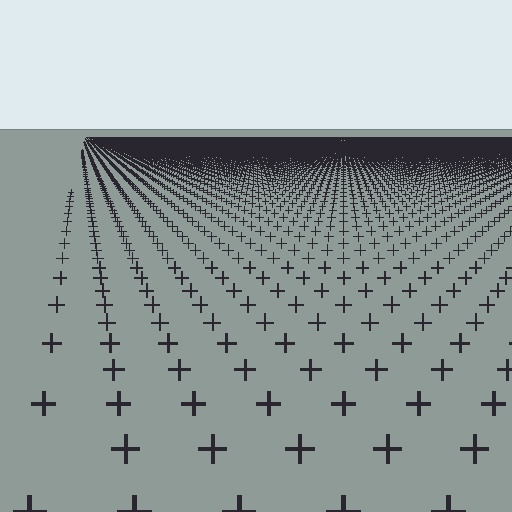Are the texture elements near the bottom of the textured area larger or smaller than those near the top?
Larger. Near the bottom, elements are closer to the viewer and appear at a bigger on-screen size.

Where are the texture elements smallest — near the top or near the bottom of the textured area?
Near the top.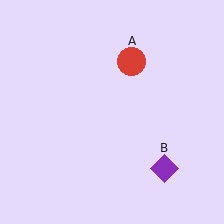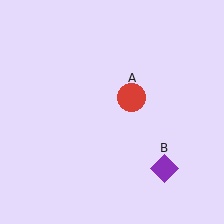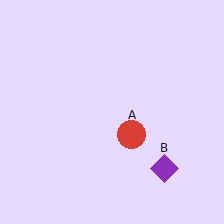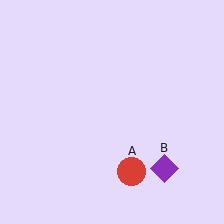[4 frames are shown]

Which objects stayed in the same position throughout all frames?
Purple diamond (object B) remained stationary.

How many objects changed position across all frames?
1 object changed position: red circle (object A).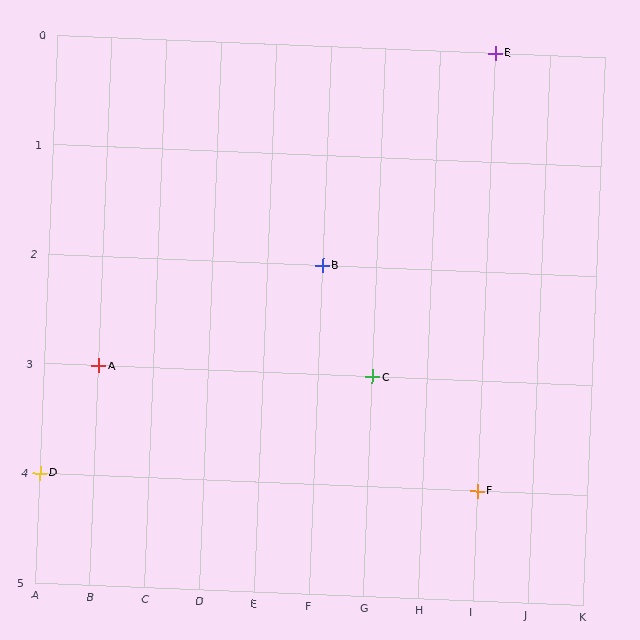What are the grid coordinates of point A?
Point A is at grid coordinates (B, 3).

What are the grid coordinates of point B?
Point B is at grid coordinates (F, 2).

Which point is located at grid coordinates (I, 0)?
Point E is at (I, 0).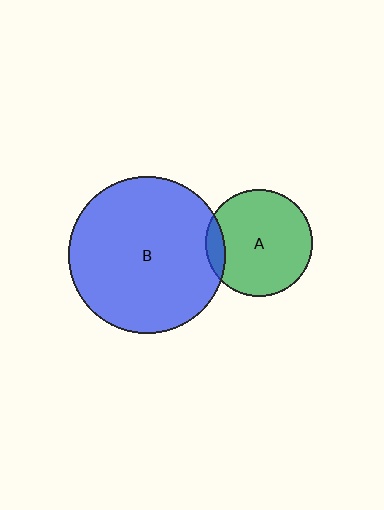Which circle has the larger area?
Circle B (blue).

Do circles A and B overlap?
Yes.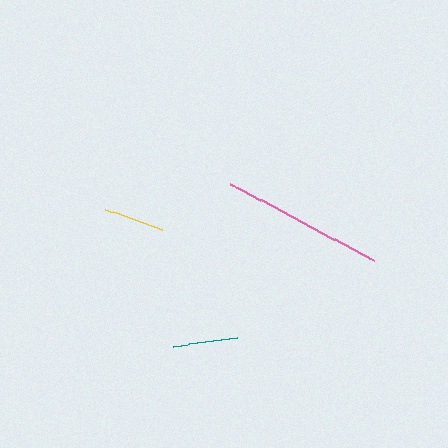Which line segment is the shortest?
The yellow line is the shortest at approximately 61 pixels.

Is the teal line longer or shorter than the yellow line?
The teal line is longer than the yellow line.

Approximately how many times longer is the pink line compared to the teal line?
The pink line is approximately 2.5 times the length of the teal line.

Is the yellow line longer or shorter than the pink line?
The pink line is longer than the yellow line.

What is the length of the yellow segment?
The yellow segment is approximately 61 pixels long.